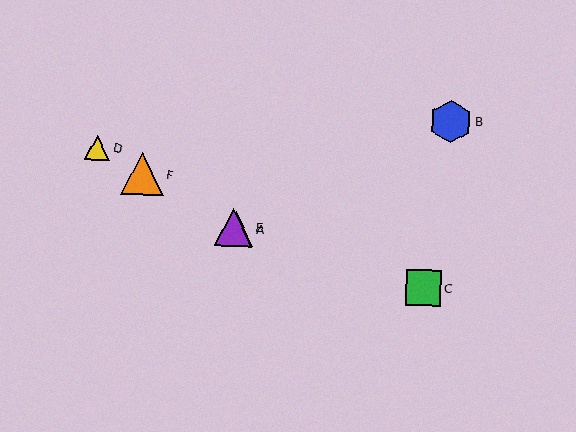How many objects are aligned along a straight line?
4 objects (A, D, E, F) are aligned along a straight line.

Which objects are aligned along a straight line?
Objects A, D, E, F are aligned along a straight line.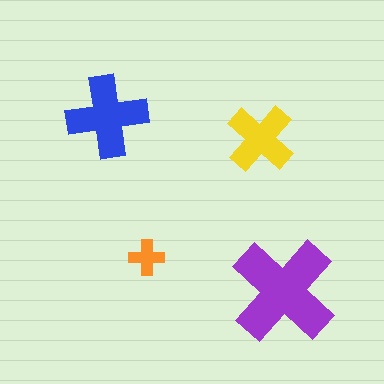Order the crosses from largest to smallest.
the purple one, the blue one, the yellow one, the orange one.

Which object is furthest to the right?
The purple cross is rightmost.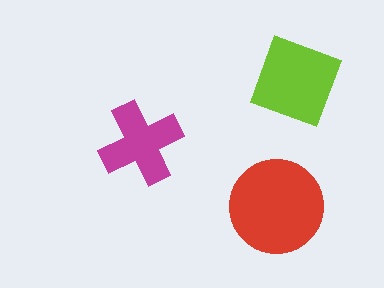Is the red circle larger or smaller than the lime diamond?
Larger.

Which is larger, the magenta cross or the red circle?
The red circle.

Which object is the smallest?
The magenta cross.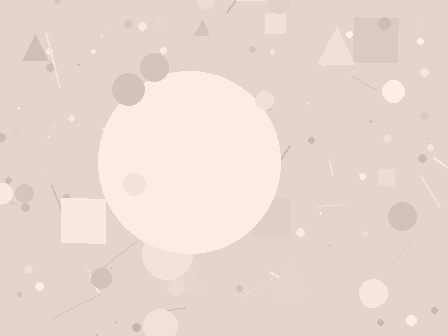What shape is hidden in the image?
A circle is hidden in the image.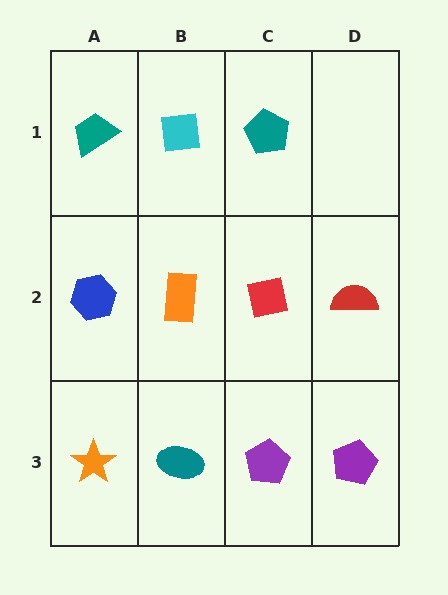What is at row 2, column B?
An orange rectangle.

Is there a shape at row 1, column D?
No, that cell is empty.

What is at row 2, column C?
A red square.